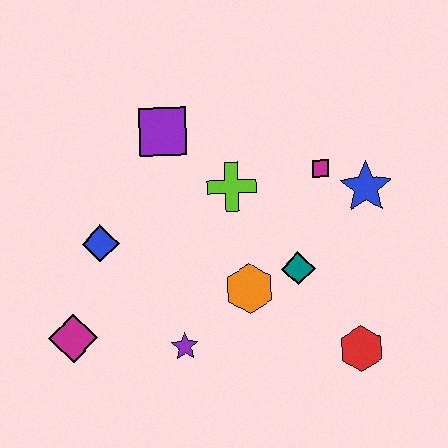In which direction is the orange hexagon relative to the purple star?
The orange hexagon is to the right of the purple star.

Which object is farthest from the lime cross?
The magenta diamond is farthest from the lime cross.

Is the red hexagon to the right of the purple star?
Yes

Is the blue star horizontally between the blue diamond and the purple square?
No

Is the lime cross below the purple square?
Yes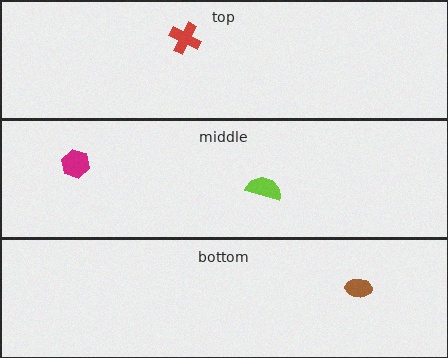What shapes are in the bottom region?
The brown ellipse.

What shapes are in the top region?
The red cross.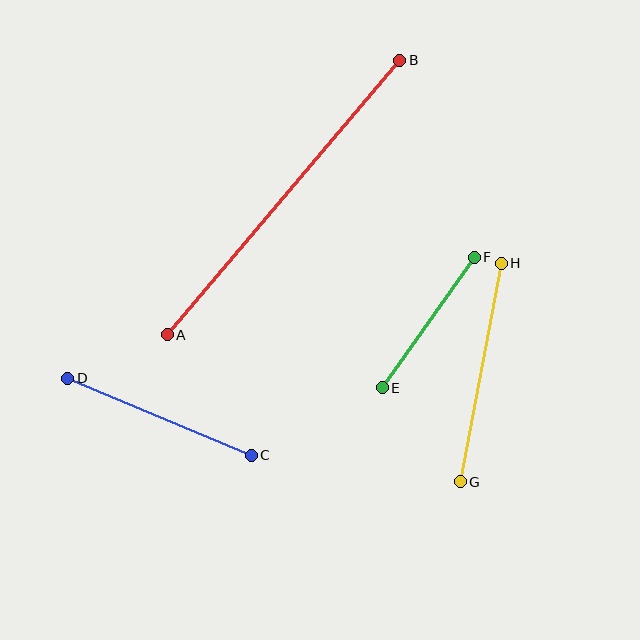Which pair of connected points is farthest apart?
Points A and B are farthest apart.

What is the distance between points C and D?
The distance is approximately 199 pixels.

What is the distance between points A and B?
The distance is approximately 360 pixels.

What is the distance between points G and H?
The distance is approximately 222 pixels.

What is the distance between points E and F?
The distance is approximately 160 pixels.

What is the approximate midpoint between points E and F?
The midpoint is at approximately (428, 322) pixels.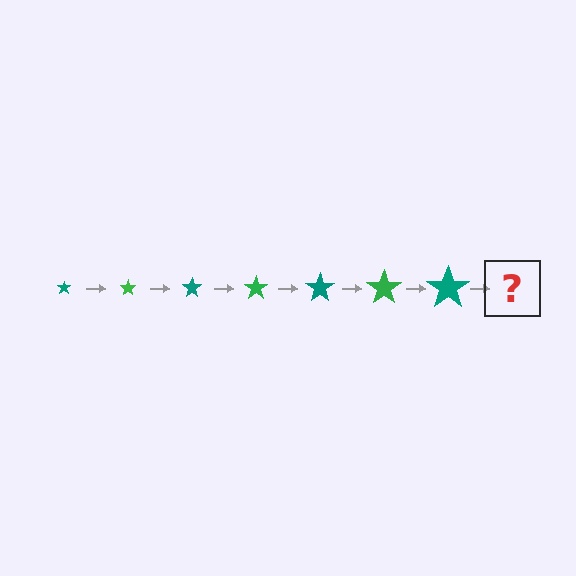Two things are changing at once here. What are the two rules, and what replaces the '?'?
The two rules are that the star grows larger each step and the color cycles through teal and green. The '?' should be a green star, larger than the previous one.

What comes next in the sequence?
The next element should be a green star, larger than the previous one.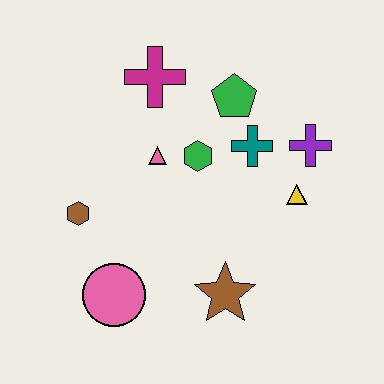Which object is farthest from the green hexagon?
The pink circle is farthest from the green hexagon.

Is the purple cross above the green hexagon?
Yes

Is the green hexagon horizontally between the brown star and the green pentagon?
No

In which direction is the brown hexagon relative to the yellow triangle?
The brown hexagon is to the left of the yellow triangle.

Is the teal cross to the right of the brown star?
Yes